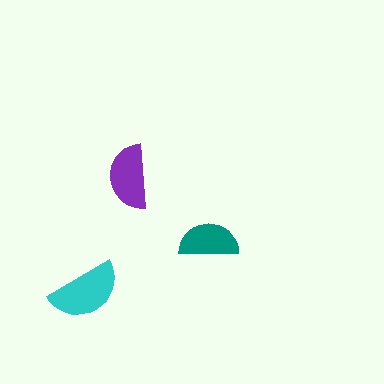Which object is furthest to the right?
The teal semicircle is rightmost.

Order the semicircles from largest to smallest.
the cyan one, the purple one, the teal one.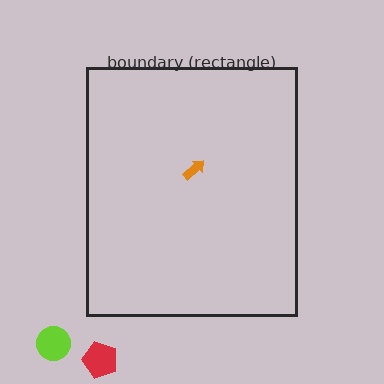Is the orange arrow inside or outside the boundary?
Inside.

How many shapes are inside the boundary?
1 inside, 2 outside.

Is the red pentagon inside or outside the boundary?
Outside.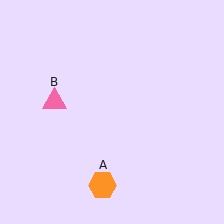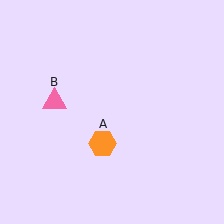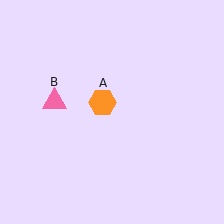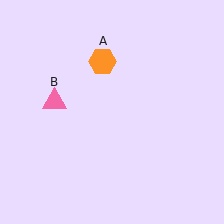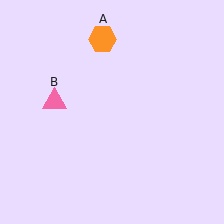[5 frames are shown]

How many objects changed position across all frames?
1 object changed position: orange hexagon (object A).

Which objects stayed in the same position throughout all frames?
Pink triangle (object B) remained stationary.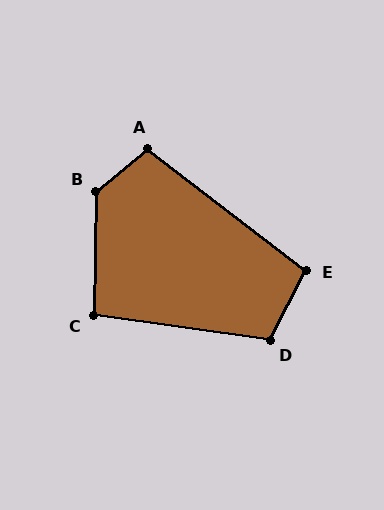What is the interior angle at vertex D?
Approximately 110 degrees (obtuse).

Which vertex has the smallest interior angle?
C, at approximately 97 degrees.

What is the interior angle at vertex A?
Approximately 103 degrees (obtuse).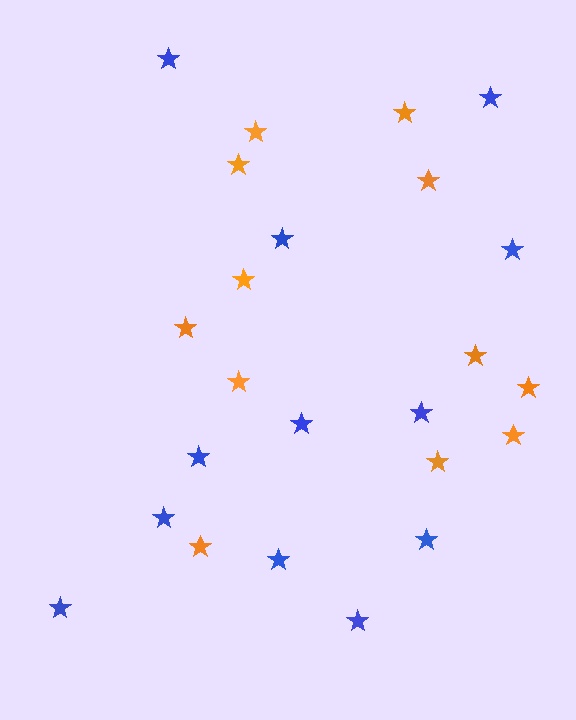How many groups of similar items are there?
There are 2 groups: one group of blue stars (12) and one group of orange stars (12).